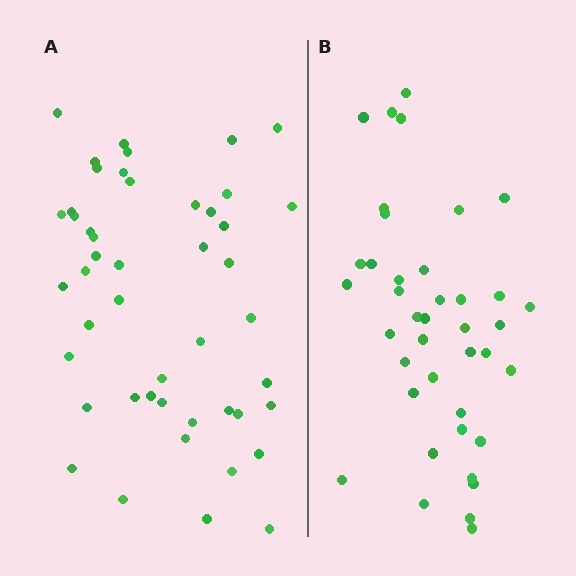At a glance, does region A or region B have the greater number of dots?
Region A (the left region) has more dots.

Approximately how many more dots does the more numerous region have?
Region A has roughly 8 or so more dots than region B.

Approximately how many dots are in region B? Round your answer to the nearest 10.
About 40 dots.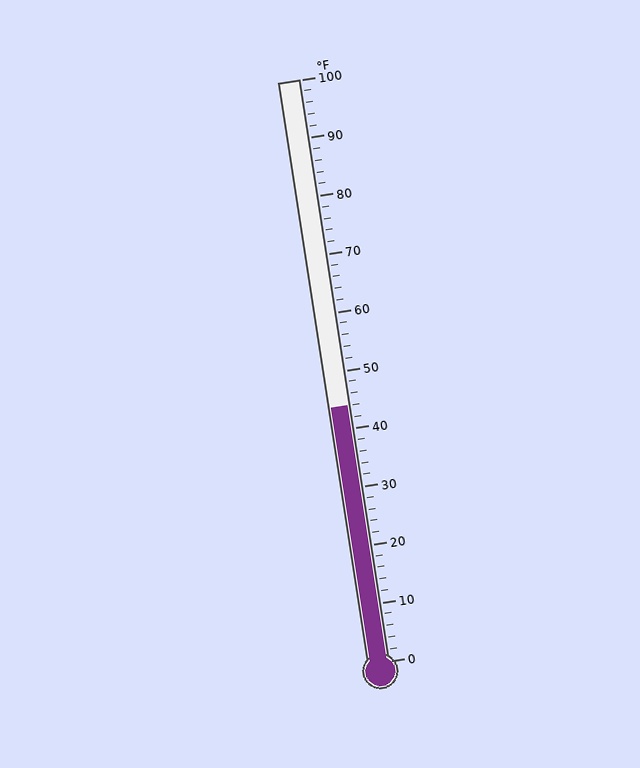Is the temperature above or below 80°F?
The temperature is below 80°F.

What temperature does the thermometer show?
The thermometer shows approximately 44°F.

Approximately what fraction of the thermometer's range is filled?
The thermometer is filled to approximately 45% of its range.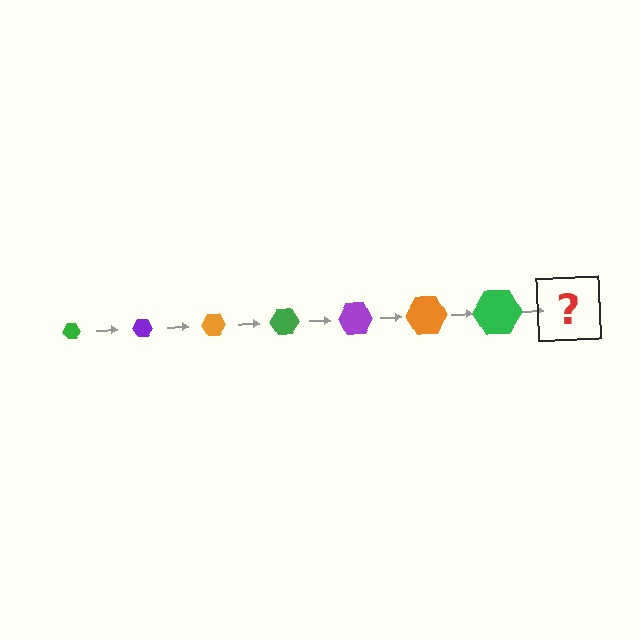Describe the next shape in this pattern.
It should be a purple hexagon, larger than the previous one.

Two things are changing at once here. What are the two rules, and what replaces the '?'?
The two rules are that the hexagon grows larger each step and the color cycles through green, purple, and orange. The '?' should be a purple hexagon, larger than the previous one.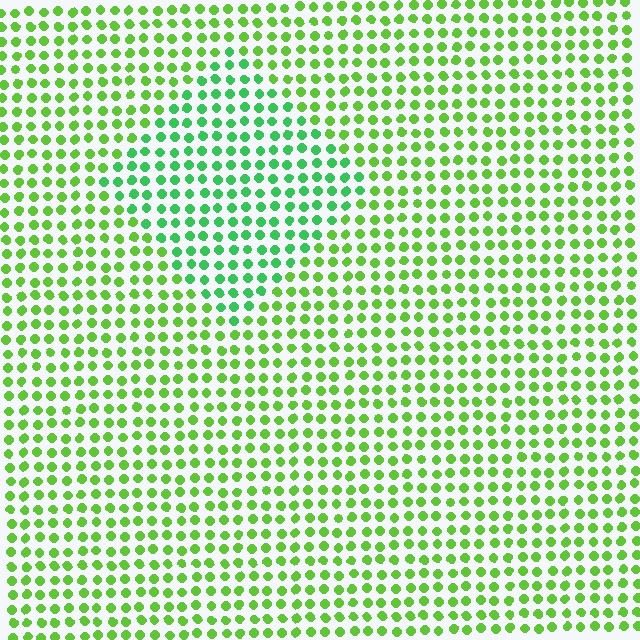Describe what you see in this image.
The image is filled with small lime elements in a uniform arrangement. A diamond-shaped region is visible where the elements are tinted to a slightly different hue, forming a subtle color boundary.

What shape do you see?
I see a diamond.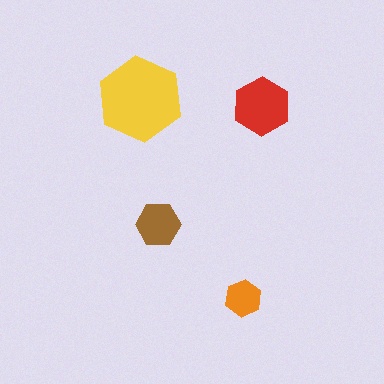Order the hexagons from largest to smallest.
the yellow one, the red one, the brown one, the orange one.